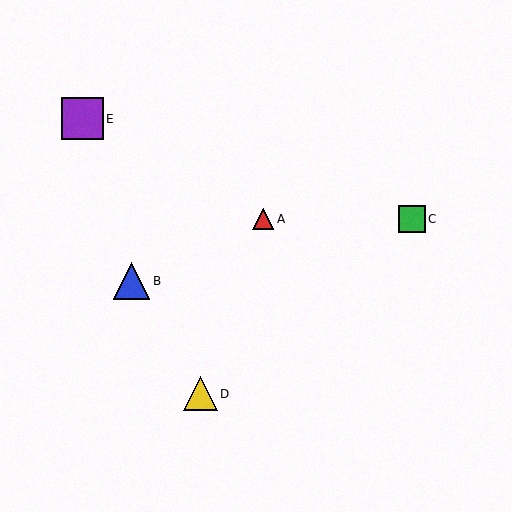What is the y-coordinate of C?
Object C is at y≈219.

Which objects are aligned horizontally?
Objects A, C are aligned horizontally.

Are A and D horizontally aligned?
No, A is at y≈219 and D is at y≈394.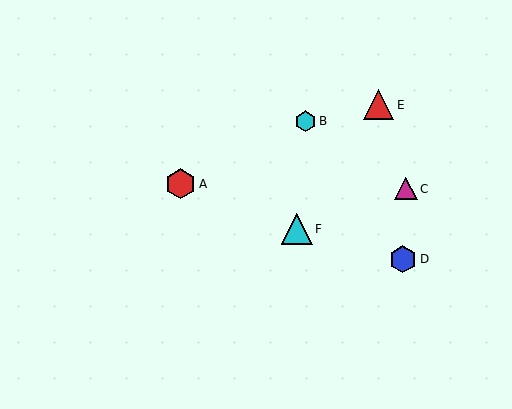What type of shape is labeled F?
Shape F is a cyan triangle.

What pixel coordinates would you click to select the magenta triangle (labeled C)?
Click at (406, 189) to select the magenta triangle C.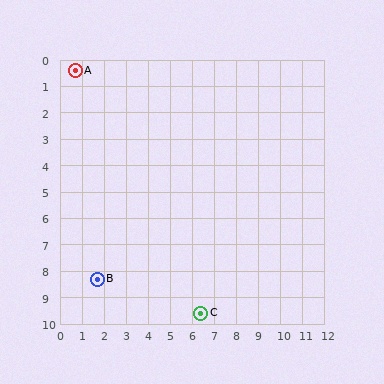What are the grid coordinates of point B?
Point B is at approximately (1.7, 8.3).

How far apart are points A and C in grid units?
Points A and C are about 10.8 grid units apart.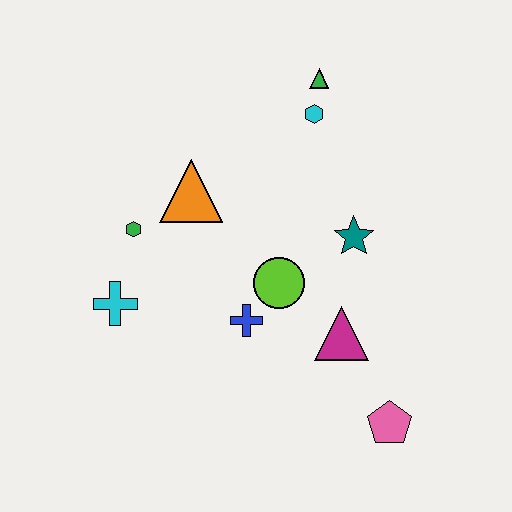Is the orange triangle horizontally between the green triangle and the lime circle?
No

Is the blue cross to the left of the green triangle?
Yes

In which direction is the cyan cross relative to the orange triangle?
The cyan cross is below the orange triangle.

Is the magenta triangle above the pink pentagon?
Yes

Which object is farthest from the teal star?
The cyan cross is farthest from the teal star.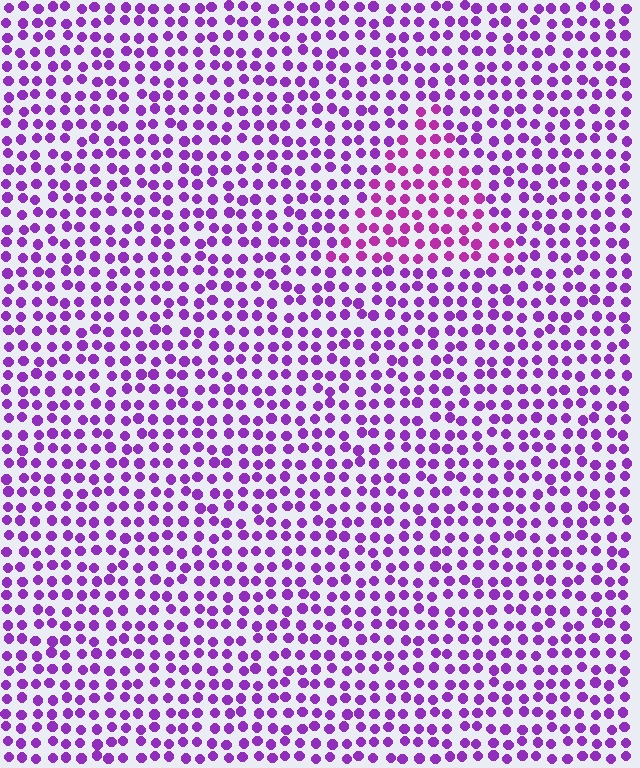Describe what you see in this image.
The image is filled with small purple elements in a uniform arrangement. A triangle-shaped region is visible where the elements are tinted to a slightly different hue, forming a subtle color boundary.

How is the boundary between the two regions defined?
The boundary is defined purely by a slight shift in hue (about 25 degrees). Spacing, size, and orientation are identical on both sides.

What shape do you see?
I see a triangle.